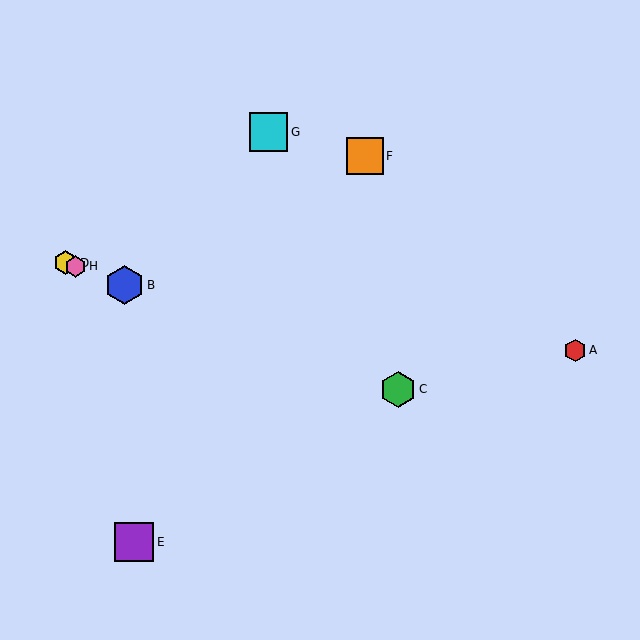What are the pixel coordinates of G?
Object G is at (268, 132).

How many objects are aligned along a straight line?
4 objects (B, C, D, H) are aligned along a straight line.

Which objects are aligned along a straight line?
Objects B, C, D, H are aligned along a straight line.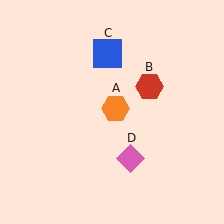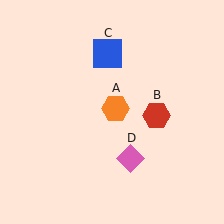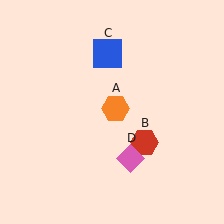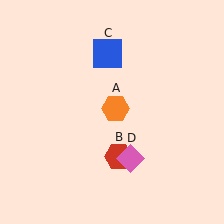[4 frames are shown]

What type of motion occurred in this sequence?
The red hexagon (object B) rotated clockwise around the center of the scene.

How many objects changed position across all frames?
1 object changed position: red hexagon (object B).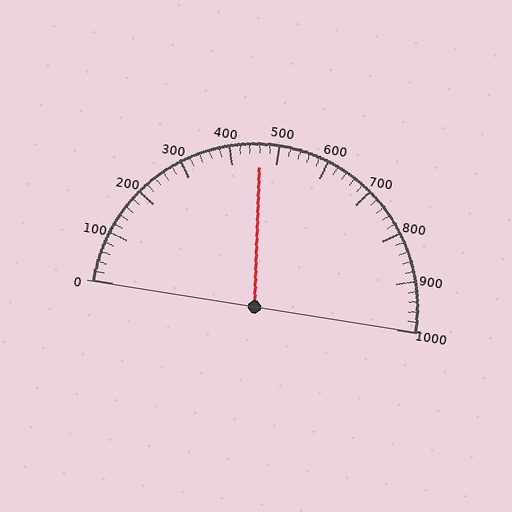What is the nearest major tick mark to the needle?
The nearest major tick mark is 500.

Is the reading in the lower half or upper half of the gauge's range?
The reading is in the lower half of the range (0 to 1000).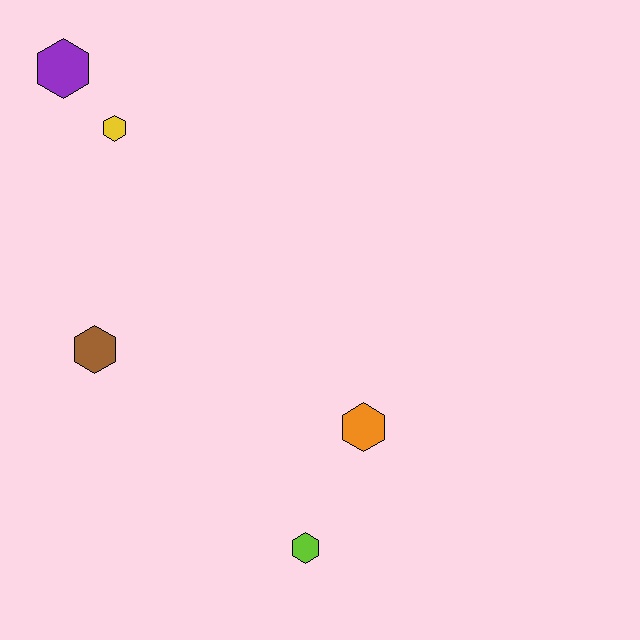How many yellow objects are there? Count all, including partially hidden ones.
There is 1 yellow object.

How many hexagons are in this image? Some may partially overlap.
There are 5 hexagons.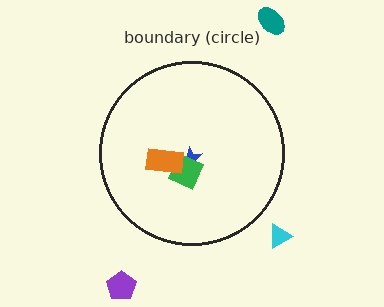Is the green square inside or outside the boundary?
Inside.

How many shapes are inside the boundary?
3 inside, 3 outside.